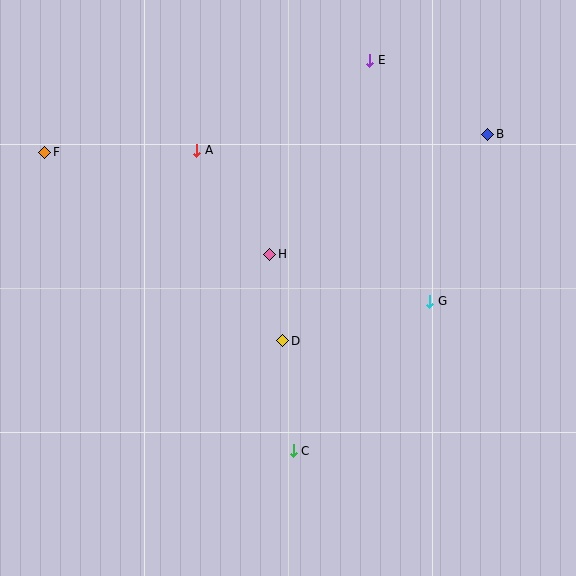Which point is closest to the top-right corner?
Point B is closest to the top-right corner.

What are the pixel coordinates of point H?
Point H is at (270, 254).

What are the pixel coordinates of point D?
Point D is at (283, 341).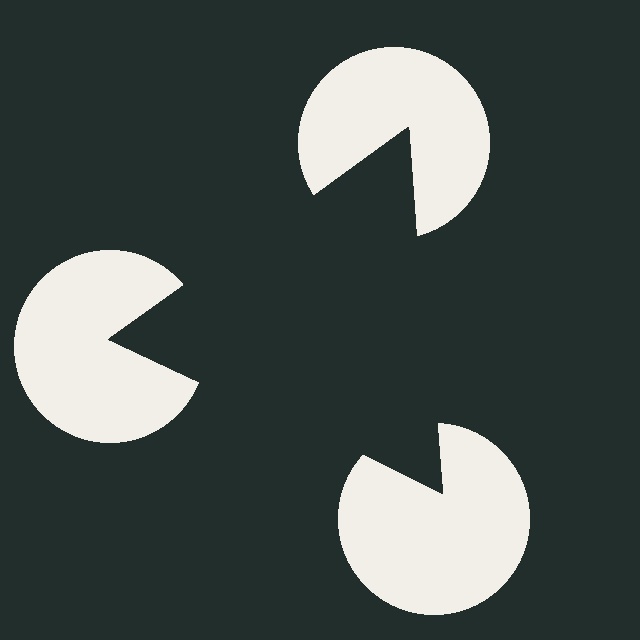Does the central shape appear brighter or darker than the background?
It typically appears slightly darker than the background, even though no actual brightness change is drawn.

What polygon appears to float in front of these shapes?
An illusory triangle — its edges are inferred from the aligned wedge cuts in the pac-man discs, not physically drawn.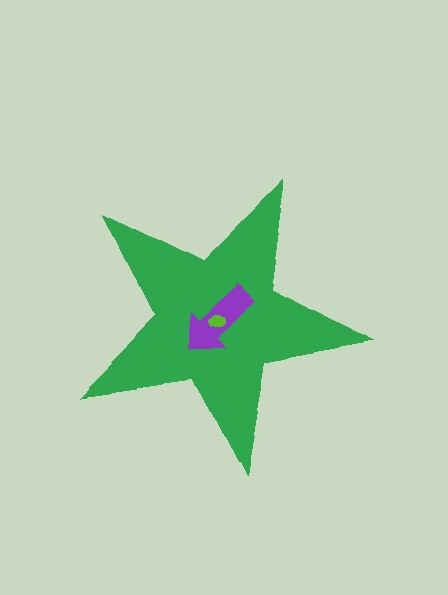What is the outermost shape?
The green star.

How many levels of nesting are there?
3.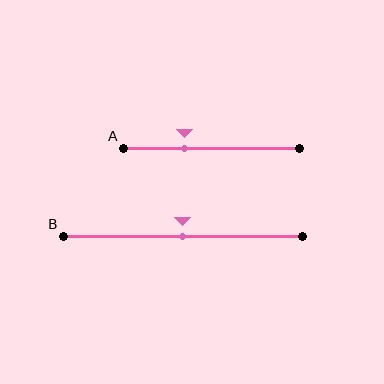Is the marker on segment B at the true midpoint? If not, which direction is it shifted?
Yes, the marker on segment B is at the true midpoint.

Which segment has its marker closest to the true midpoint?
Segment B has its marker closest to the true midpoint.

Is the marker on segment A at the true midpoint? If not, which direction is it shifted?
No, the marker on segment A is shifted to the left by about 15% of the segment length.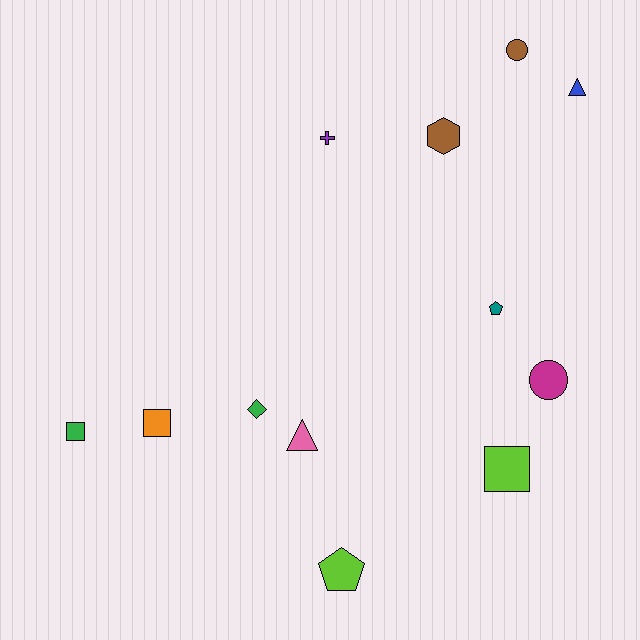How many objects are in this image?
There are 12 objects.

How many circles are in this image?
There are 2 circles.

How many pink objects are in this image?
There is 1 pink object.